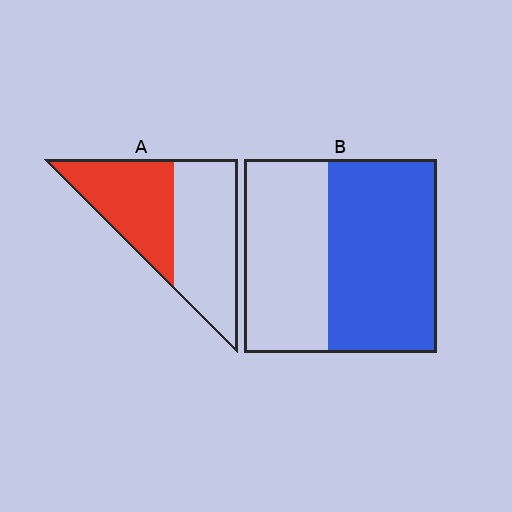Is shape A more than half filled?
No.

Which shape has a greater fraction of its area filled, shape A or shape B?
Shape B.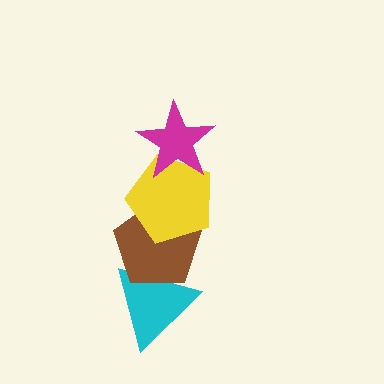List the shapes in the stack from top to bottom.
From top to bottom: the magenta star, the yellow pentagon, the brown pentagon, the cyan triangle.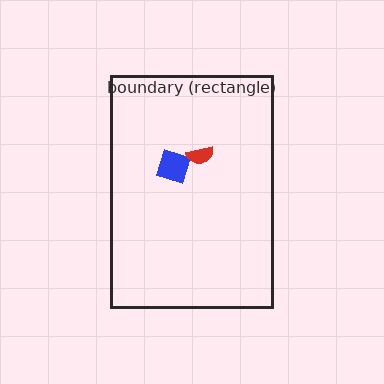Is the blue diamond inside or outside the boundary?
Inside.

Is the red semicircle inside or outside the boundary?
Inside.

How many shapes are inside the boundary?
2 inside, 0 outside.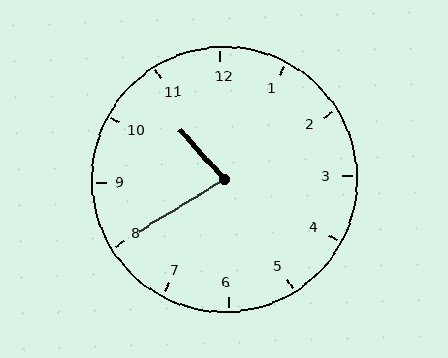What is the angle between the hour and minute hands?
Approximately 80 degrees.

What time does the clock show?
10:40.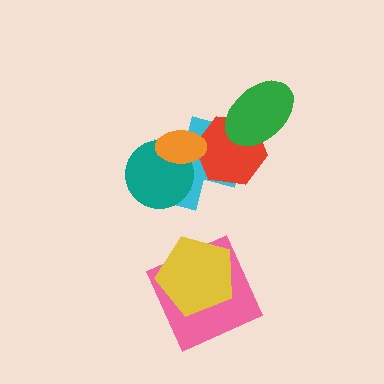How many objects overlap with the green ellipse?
1 object overlaps with the green ellipse.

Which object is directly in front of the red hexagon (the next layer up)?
The orange ellipse is directly in front of the red hexagon.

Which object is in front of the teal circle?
The orange ellipse is in front of the teal circle.